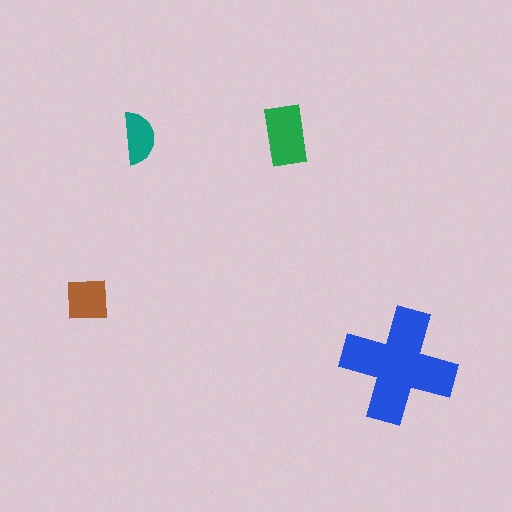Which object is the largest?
The blue cross.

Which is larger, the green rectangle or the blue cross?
The blue cross.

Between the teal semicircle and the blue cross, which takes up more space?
The blue cross.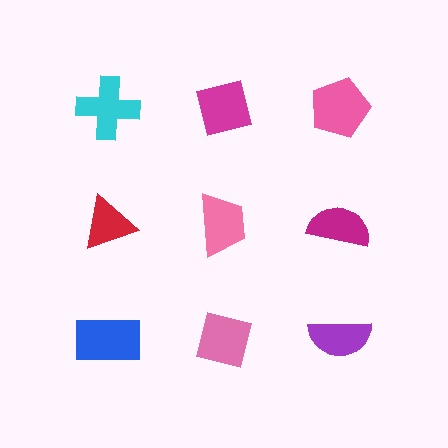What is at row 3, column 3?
A purple semicircle.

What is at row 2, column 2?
A pink trapezoid.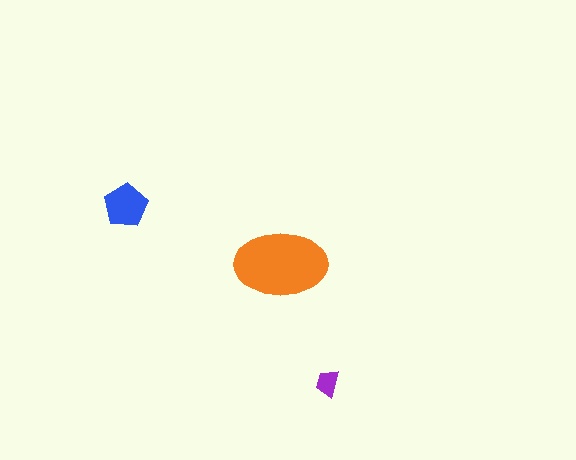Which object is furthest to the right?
The purple trapezoid is rightmost.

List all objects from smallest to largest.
The purple trapezoid, the blue pentagon, the orange ellipse.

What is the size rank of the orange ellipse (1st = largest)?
1st.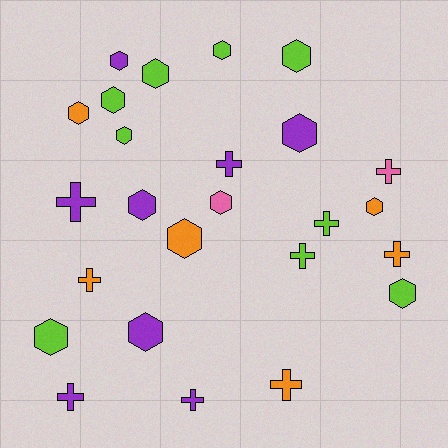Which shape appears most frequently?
Hexagon, with 15 objects.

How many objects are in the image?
There are 25 objects.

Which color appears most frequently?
Lime, with 9 objects.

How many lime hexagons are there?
There are 7 lime hexagons.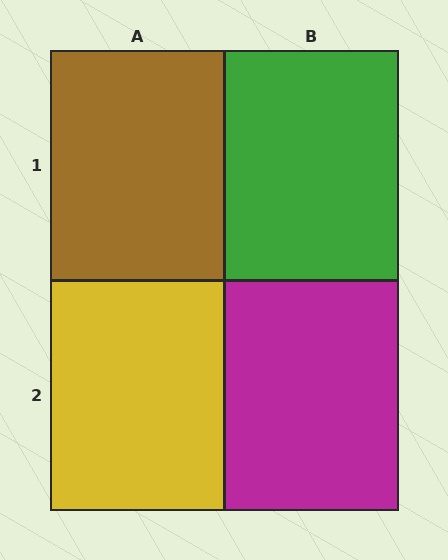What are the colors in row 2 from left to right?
Yellow, magenta.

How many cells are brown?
1 cell is brown.